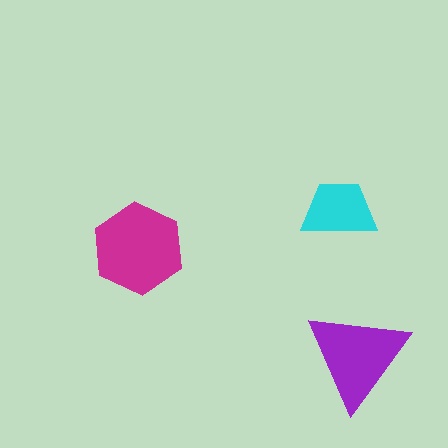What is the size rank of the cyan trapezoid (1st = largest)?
3rd.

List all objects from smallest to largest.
The cyan trapezoid, the purple triangle, the magenta hexagon.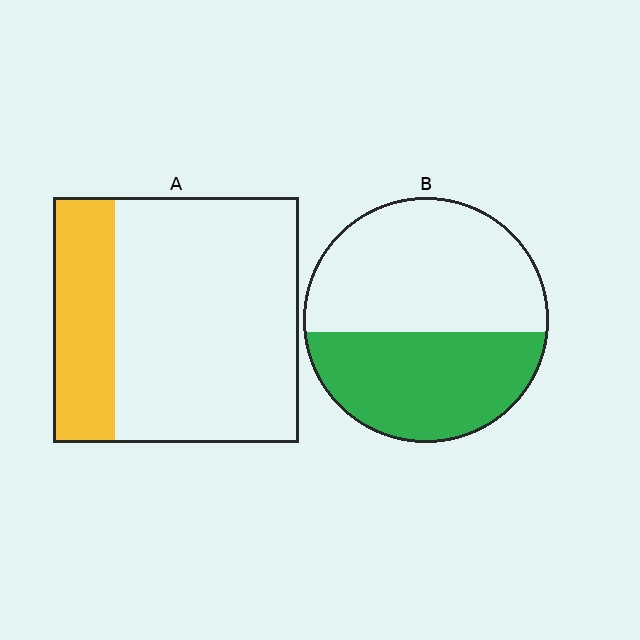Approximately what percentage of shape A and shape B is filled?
A is approximately 25% and B is approximately 45%.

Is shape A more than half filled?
No.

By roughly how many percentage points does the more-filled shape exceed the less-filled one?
By roughly 20 percentage points (B over A).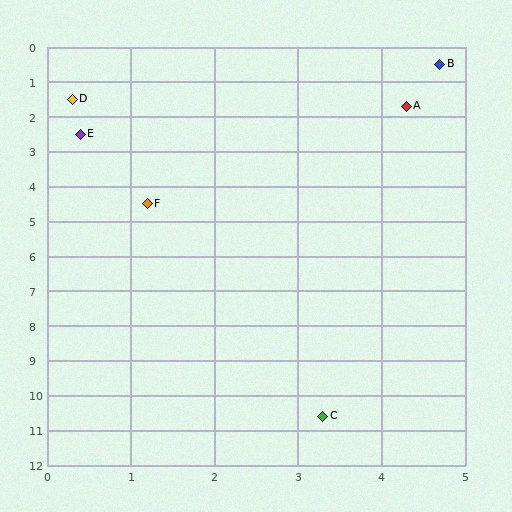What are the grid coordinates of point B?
Point B is at approximately (4.7, 0.5).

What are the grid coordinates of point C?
Point C is at approximately (3.3, 10.6).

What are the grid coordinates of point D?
Point D is at approximately (0.3, 1.5).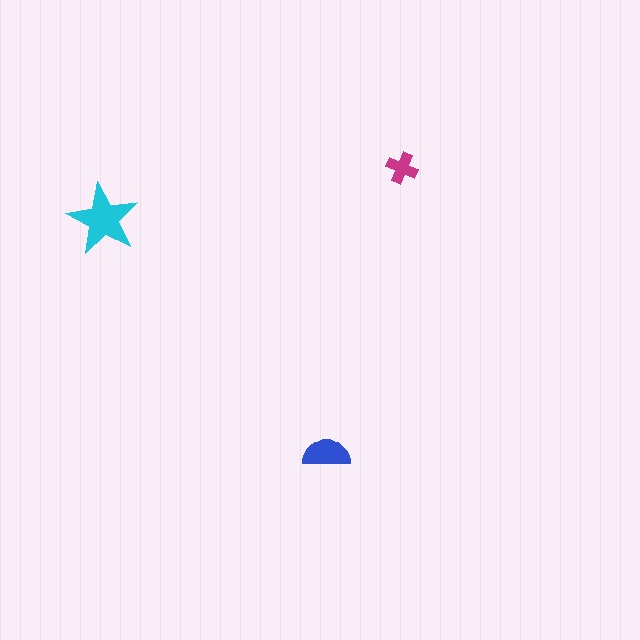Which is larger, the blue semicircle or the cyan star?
The cyan star.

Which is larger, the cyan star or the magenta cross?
The cyan star.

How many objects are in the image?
There are 3 objects in the image.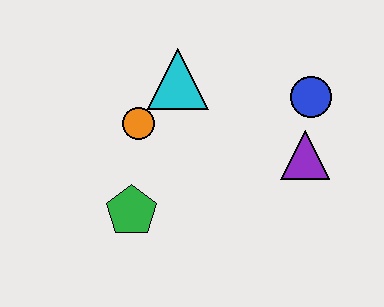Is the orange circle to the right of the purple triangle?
No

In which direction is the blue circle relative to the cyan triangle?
The blue circle is to the right of the cyan triangle.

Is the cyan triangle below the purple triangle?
No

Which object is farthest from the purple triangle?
The green pentagon is farthest from the purple triangle.